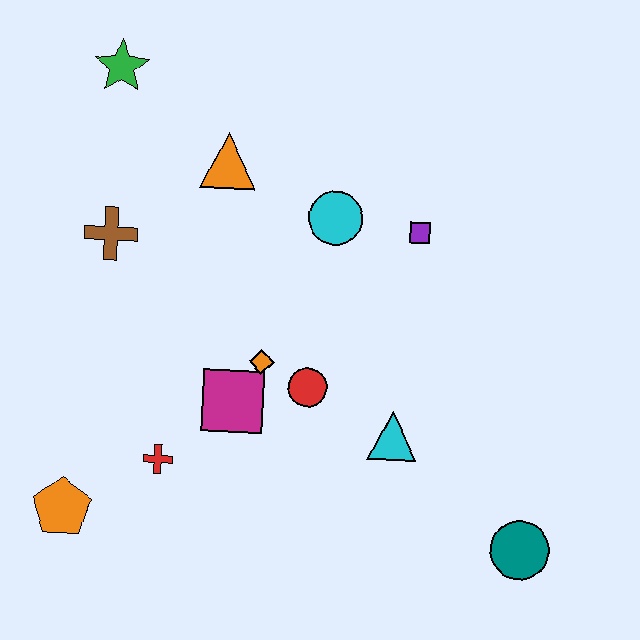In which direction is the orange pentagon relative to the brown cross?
The orange pentagon is below the brown cross.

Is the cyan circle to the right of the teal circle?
No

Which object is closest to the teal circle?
The cyan triangle is closest to the teal circle.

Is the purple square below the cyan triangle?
No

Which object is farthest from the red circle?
The green star is farthest from the red circle.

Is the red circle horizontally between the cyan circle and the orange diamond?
Yes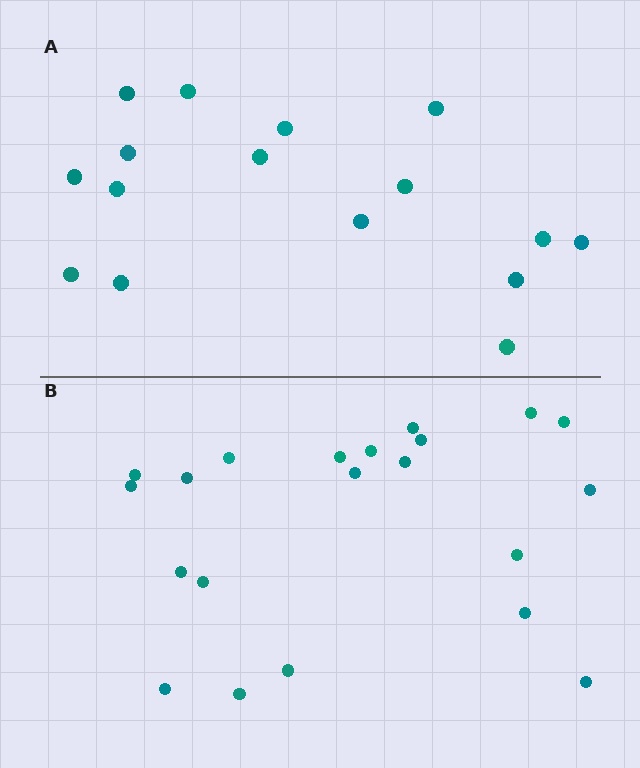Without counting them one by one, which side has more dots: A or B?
Region B (the bottom region) has more dots.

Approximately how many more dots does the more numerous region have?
Region B has about 5 more dots than region A.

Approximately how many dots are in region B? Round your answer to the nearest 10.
About 20 dots. (The exact count is 21, which rounds to 20.)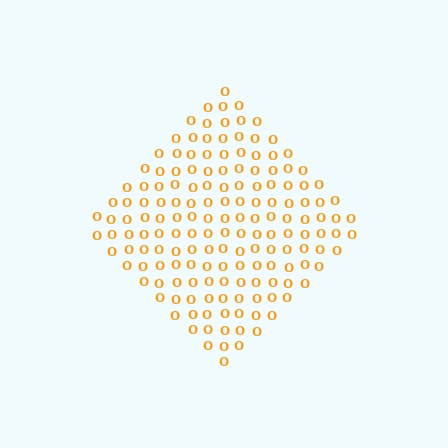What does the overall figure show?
The overall figure shows a diamond.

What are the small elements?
The small elements are letter O's.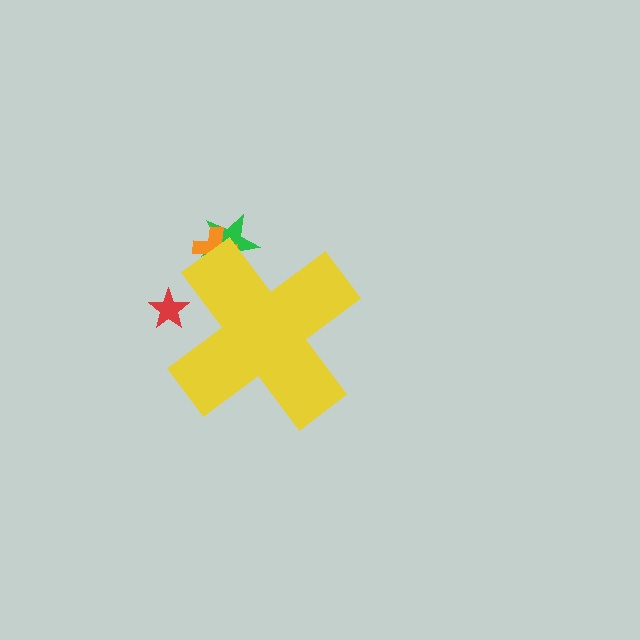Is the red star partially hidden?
Yes, the red star is partially hidden behind the yellow cross.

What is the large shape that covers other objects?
A yellow cross.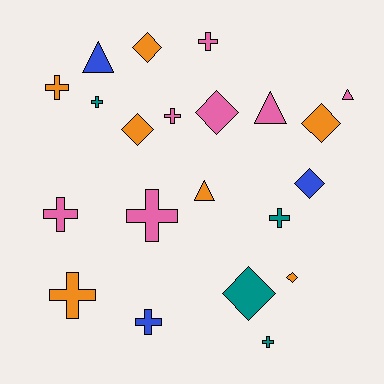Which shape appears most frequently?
Cross, with 10 objects.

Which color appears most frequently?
Pink, with 7 objects.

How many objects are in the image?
There are 21 objects.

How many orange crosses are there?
There are 2 orange crosses.